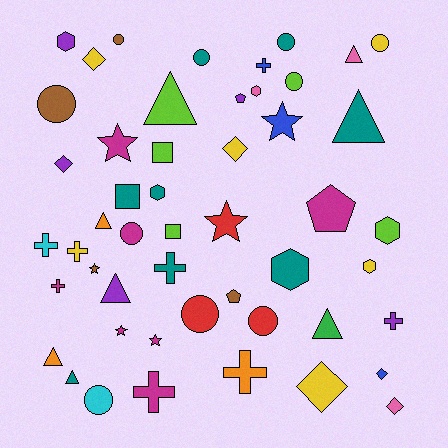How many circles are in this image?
There are 10 circles.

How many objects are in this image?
There are 50 objects.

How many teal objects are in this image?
There are 8 teal objects.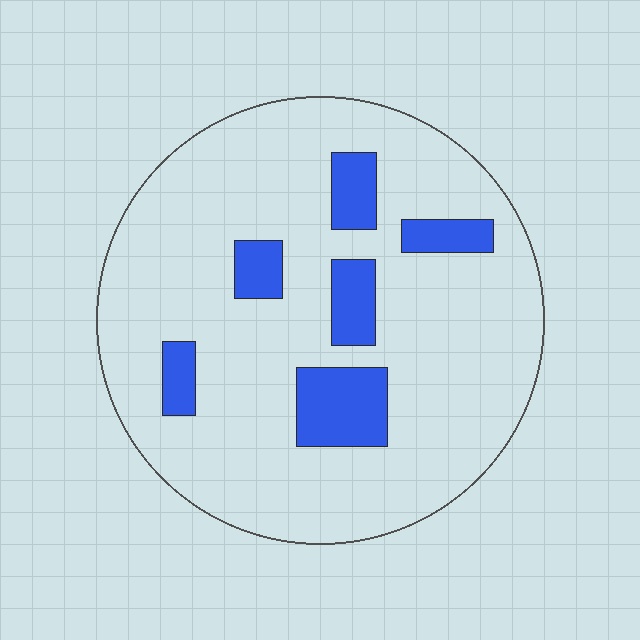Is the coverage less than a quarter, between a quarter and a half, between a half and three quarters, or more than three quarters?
Less than a quarter.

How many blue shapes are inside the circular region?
6.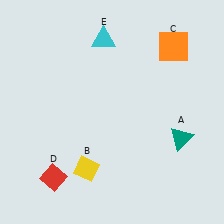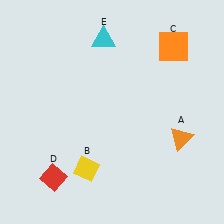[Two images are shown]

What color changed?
The triangle (A) changed from teal in Image 1 to orange in Image 2.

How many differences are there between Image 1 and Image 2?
There is 1 difference between the two images.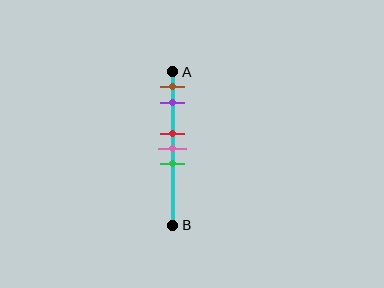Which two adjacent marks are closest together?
The red and pink marks are the closest adjacent pair.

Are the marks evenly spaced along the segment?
No, the marks are not evenly spaced.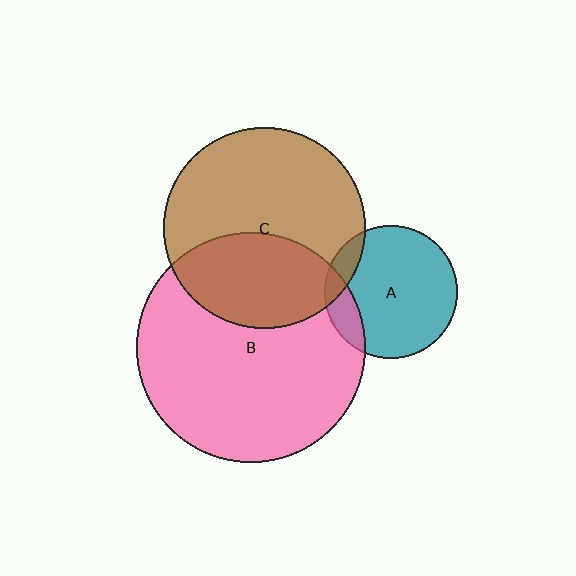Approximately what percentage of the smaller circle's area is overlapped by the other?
Approximately 10%.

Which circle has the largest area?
Circle B (pink).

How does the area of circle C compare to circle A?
Approximately 2.3 times.